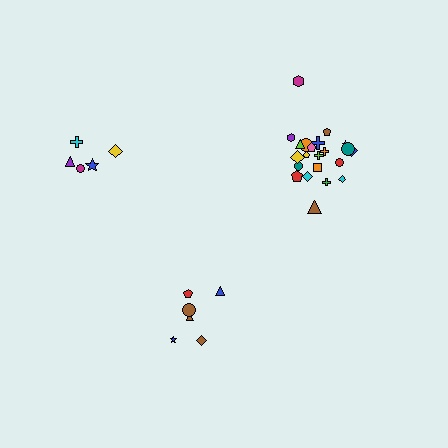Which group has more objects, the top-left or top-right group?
The top-right group.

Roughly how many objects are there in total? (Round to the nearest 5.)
Roughly 35 objects in total.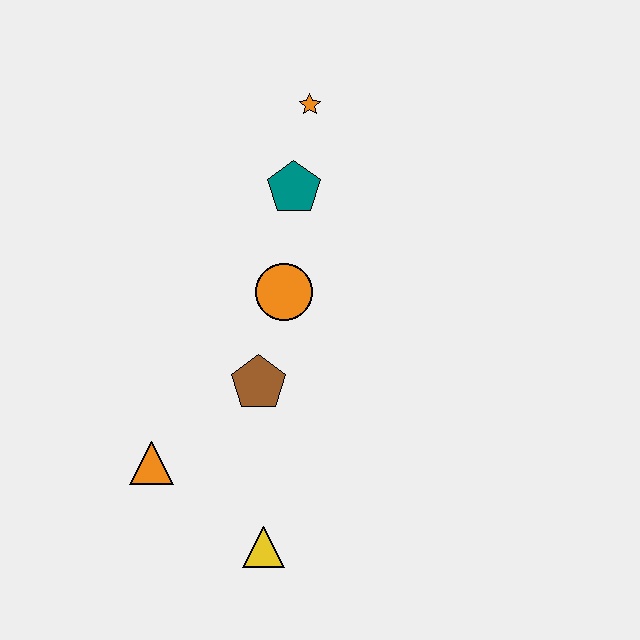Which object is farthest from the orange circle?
The yellow triangle is farthest from the orange circle.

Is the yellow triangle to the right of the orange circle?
No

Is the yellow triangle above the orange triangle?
No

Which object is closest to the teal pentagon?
The orange star is closest to the teal pentagon.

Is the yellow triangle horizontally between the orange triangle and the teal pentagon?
Yes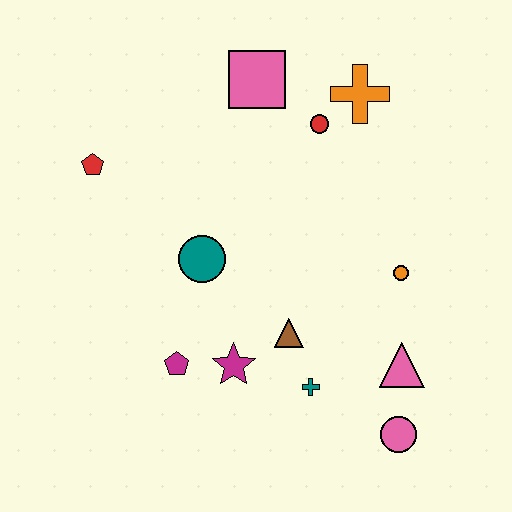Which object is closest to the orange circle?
The pink triangle is closest to the orange circle.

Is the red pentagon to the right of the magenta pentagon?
No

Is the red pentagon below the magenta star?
No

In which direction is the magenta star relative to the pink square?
The magenta star is below the pink square.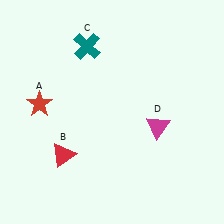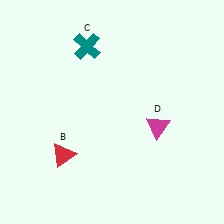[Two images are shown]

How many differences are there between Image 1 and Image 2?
There is 1 difference between the two images.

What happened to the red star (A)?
The red star (A) was removed in Image 2. It was in the top-left area of Image 1.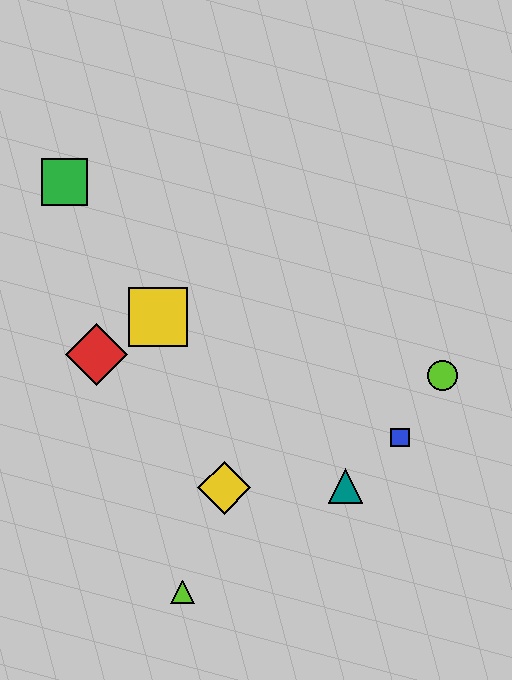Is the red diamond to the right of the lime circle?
No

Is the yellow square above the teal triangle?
Yes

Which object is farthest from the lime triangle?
The green square is farthest from the lime triangle.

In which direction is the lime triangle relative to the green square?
The lime triangle is below the green square.